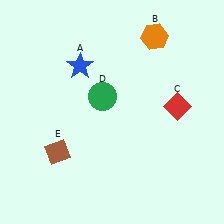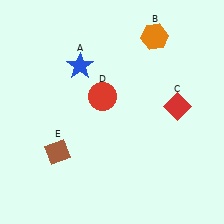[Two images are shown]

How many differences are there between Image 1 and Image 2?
There is 1 difference between the two images.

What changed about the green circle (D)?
In Image 1, D is green. In Image 2, it changed to red.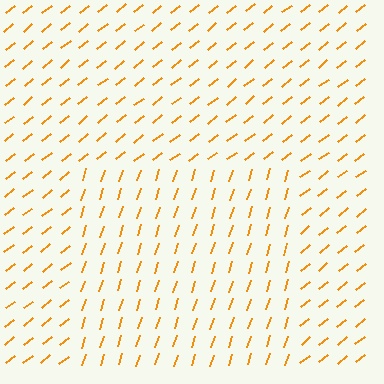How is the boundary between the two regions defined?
The boundary is defined purely by a change in line orientation (approximately 34 degrees difference). All lines are the same color and thickness.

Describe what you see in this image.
The image is filled with small orange line segments. A rectangle region in the image has lines oriented differently from the surrounding lines, creating a visible texture boundary.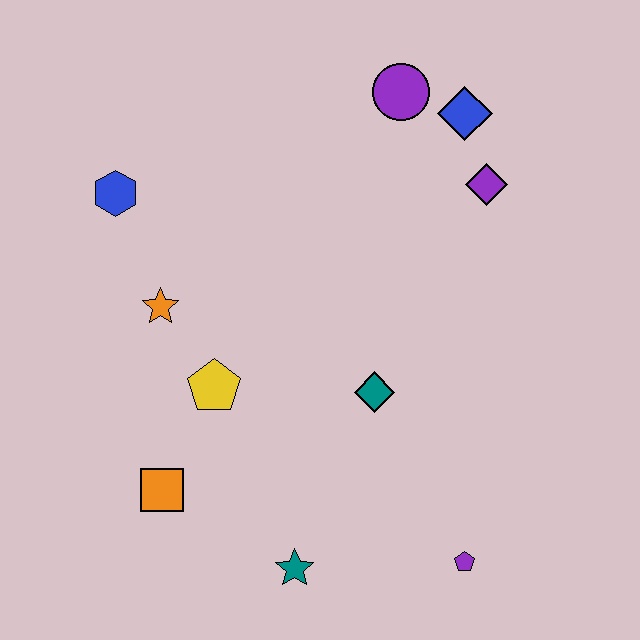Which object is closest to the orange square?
The yellow pentagon is closest to the orange square.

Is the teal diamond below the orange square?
No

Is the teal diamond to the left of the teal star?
No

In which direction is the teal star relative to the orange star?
The teal star is below the orange star.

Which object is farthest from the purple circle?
The teal star is farthest from the purple circle.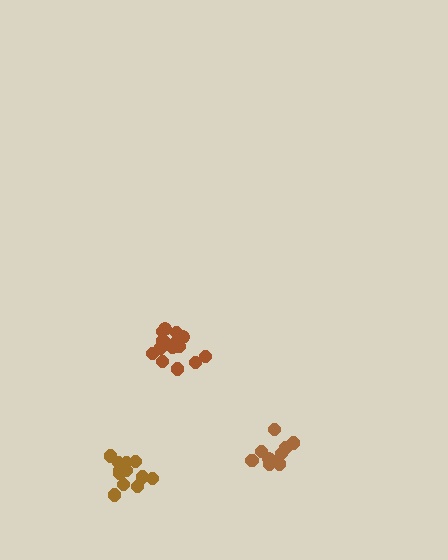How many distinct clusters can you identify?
There are 3 distinct clusters.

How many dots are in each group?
Group 1: 12 dots, Group 2: 10 dots, Group 3: 14 dots (36 total).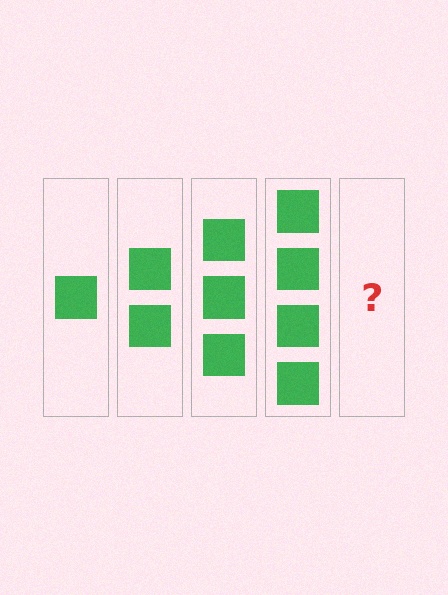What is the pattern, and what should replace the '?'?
The pattern is that each step adds one more square. The '?' should be 5 squares.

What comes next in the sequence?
The next element should be 5 squares.